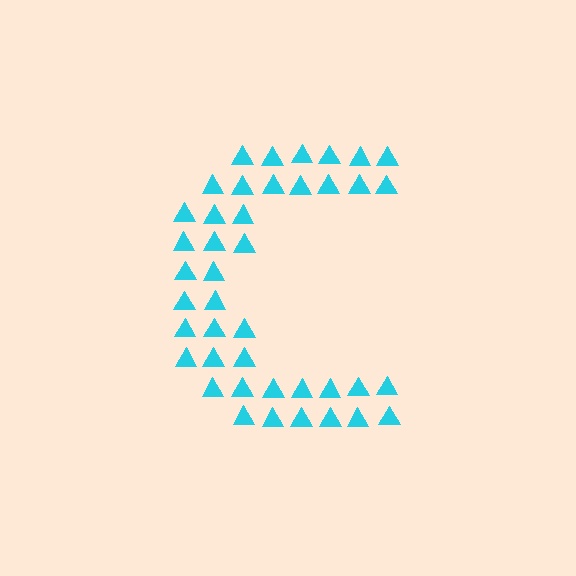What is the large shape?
The large shape is the letter C.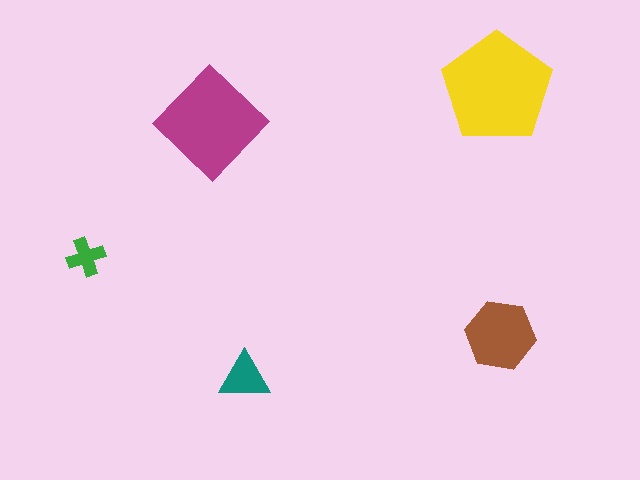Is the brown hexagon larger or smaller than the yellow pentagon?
Smaller.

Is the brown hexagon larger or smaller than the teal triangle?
Larger.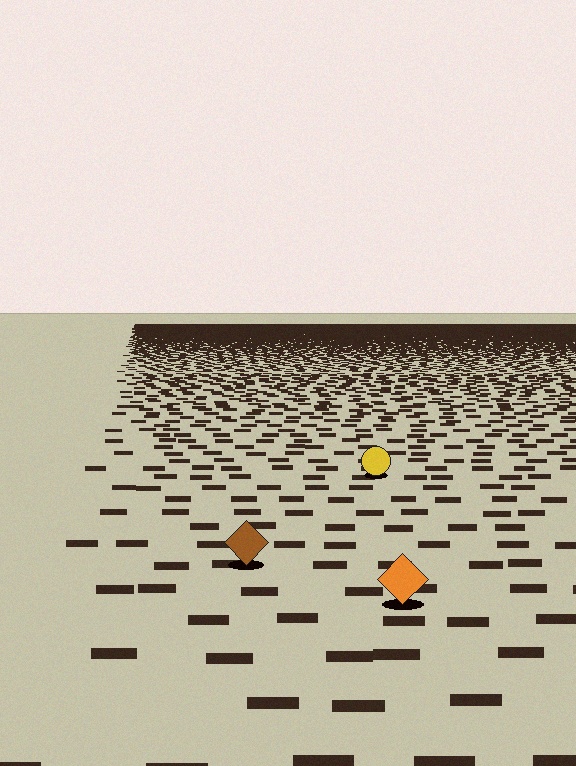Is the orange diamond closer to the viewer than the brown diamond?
Yes. The orange diamond is closer — you can tell from the texture gradient: the ground texture is coarser near it.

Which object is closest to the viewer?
The orange diamond is closest. The texture marks near it are larger and more spread out.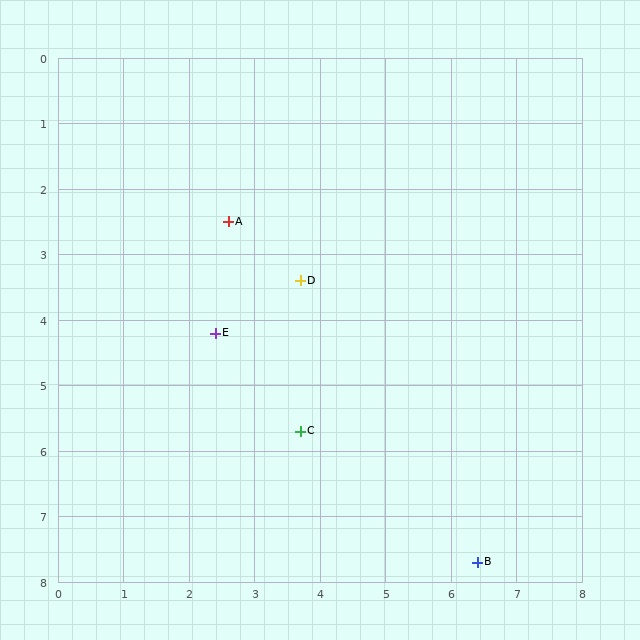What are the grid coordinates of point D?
Point D is at approximately (3.7, 3.4).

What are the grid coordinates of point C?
Point C is at approximately (3.7, 5.7).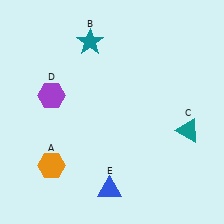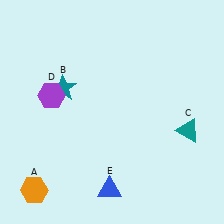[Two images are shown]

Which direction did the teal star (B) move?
The teal star (B) moved down.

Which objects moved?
The objects that moved are: the orange hexagon (A), the teal star (B).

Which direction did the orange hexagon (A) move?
The orange hexagon (A) moved down.